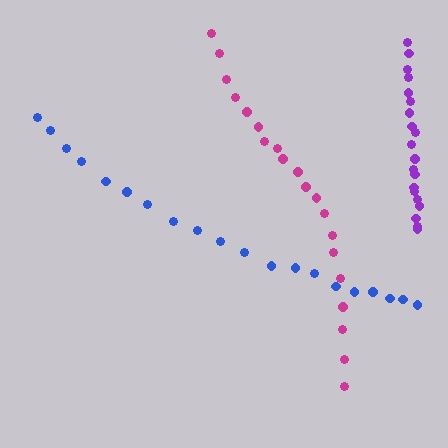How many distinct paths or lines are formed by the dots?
There are 3 distinct paths.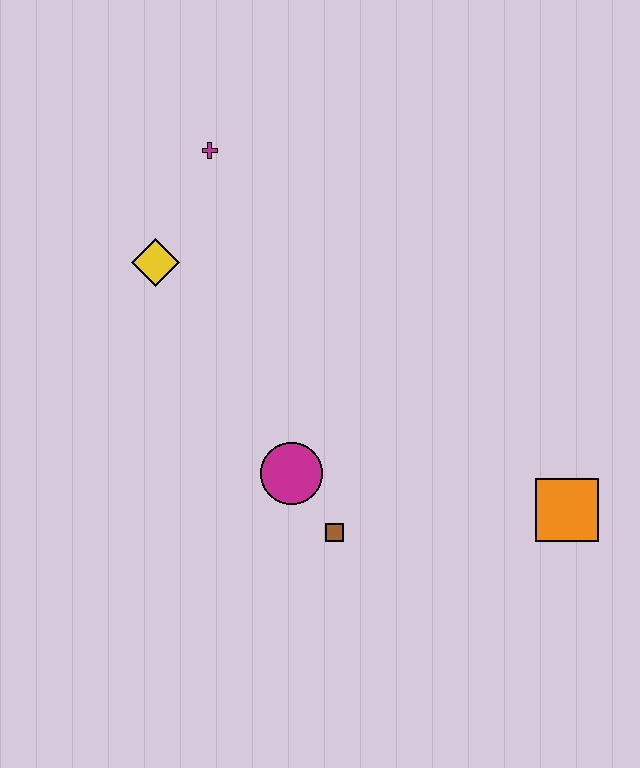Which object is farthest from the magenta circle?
The magenta cross is farthest from the magenta circle.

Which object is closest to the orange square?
The brown square is closest to the orange square.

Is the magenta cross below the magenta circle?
No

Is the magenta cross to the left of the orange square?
Yes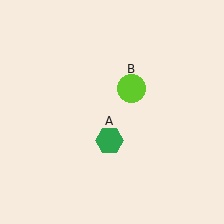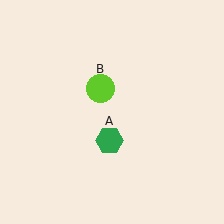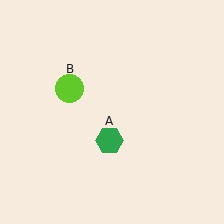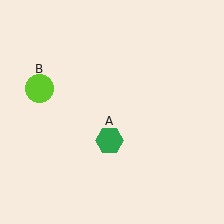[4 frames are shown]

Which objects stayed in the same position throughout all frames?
Green hexagon (object A) remained stationary.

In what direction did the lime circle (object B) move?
The lime circle (object B) moved left.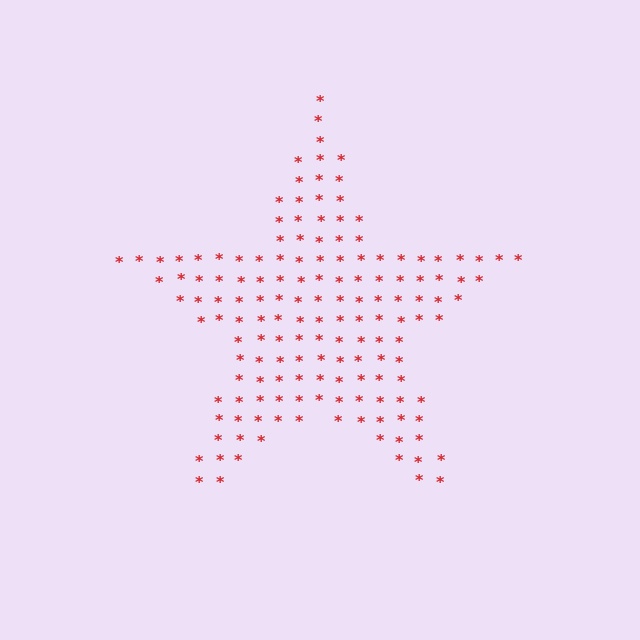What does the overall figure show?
The overall figure shows a star.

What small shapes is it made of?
It is made of small asterisks.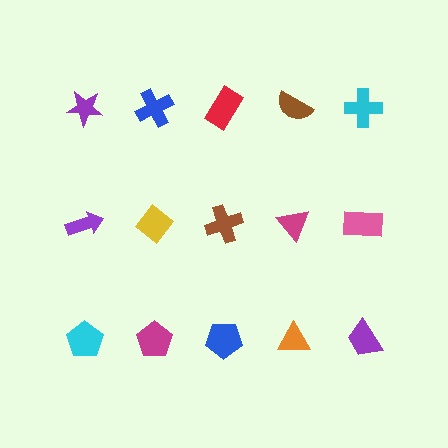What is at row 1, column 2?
A blue cross.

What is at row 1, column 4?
A brown semicircle.